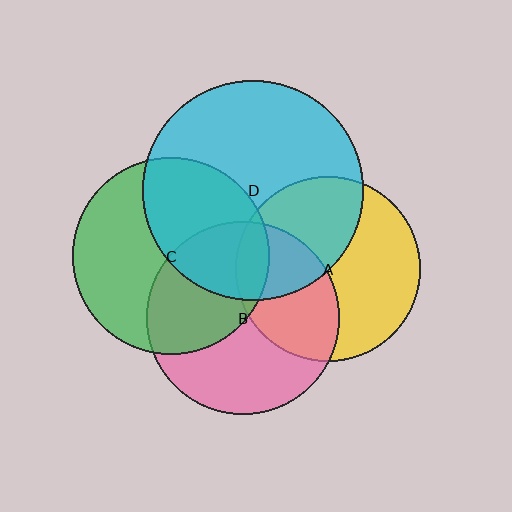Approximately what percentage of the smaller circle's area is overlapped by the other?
Approximately 10%.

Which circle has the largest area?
Circle D (cyan).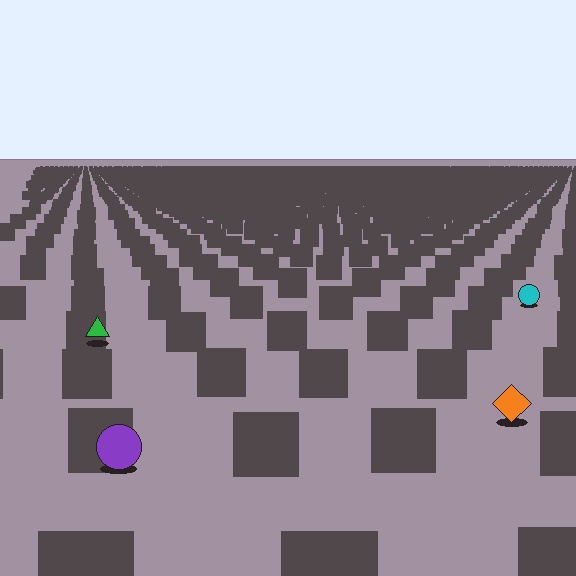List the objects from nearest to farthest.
From nearest to farthest: the purple circle, the orange diamond, the green triangle, the cyan circle.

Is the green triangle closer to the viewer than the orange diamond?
No. The orange diamond is closer — you can tell from the texture gradient: the ground texture is coarser near it.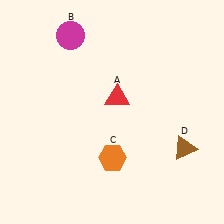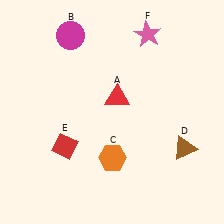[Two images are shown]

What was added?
A red diamond (E), a pink star (F) were added in Image 2.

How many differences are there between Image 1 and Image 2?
There are 2 differences between the two images.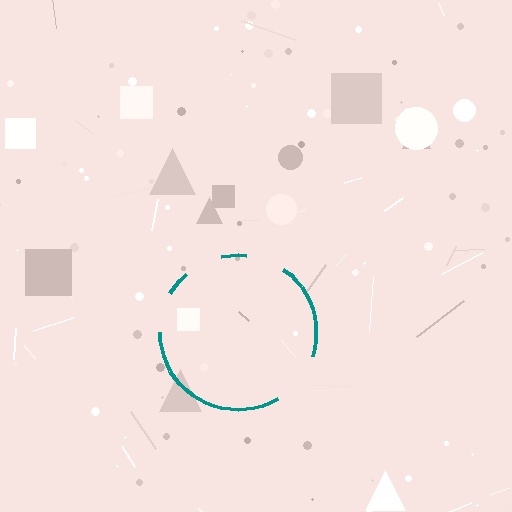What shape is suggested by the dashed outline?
The dashed outline suggests a circle.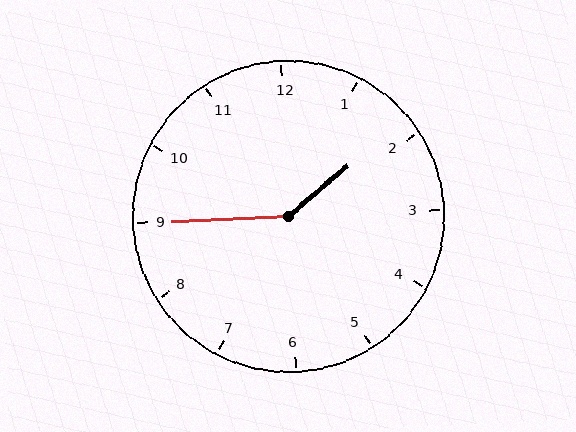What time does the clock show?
1:45.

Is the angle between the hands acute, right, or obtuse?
It is obtuse.